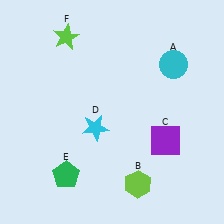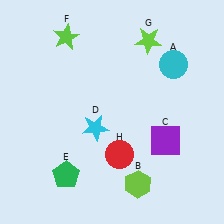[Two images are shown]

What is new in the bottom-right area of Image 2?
A red circle (H) was added in the bottom-right area of Image 2.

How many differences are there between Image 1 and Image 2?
There are 2 differences between the two images.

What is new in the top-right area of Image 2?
A lime star (G) was added in the top-right area of Image 2.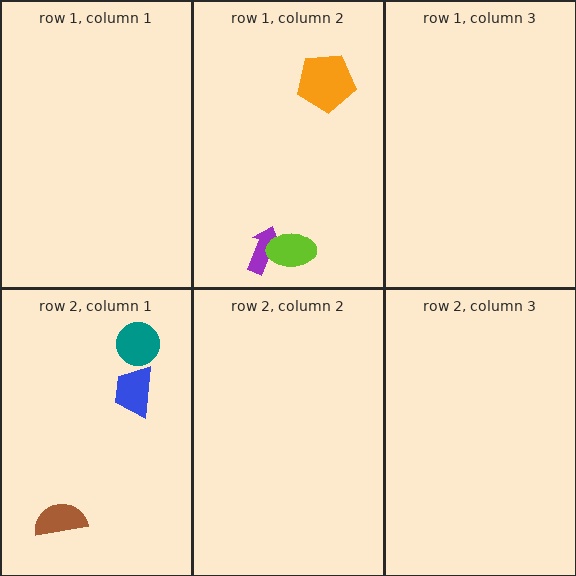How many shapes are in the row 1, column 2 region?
3.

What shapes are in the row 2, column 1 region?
The brown semicircle, the teal circle, the blue trapezoid.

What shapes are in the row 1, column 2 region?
The purple arrow, the lime ellipse, the orange pentagon.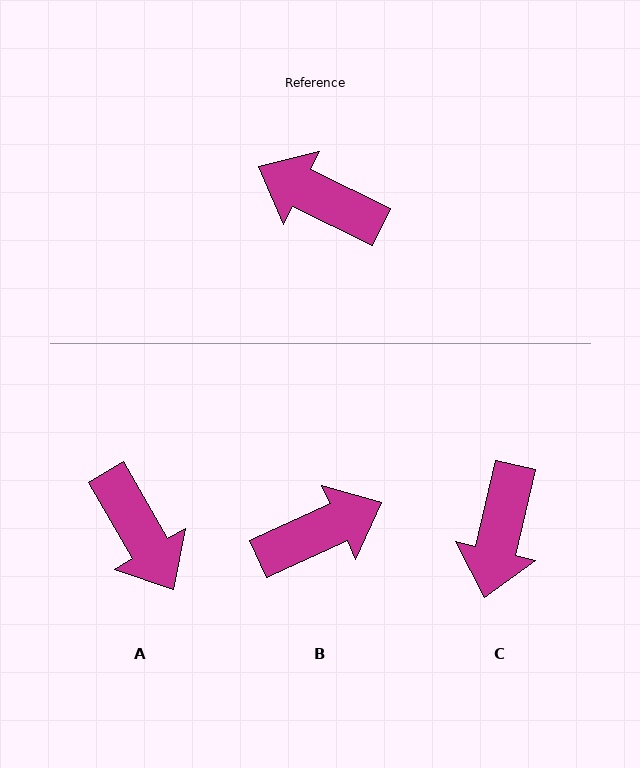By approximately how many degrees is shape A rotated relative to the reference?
Approximately 146 degrees counter-clockwise.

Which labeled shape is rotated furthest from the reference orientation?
A, about 146 degrees away.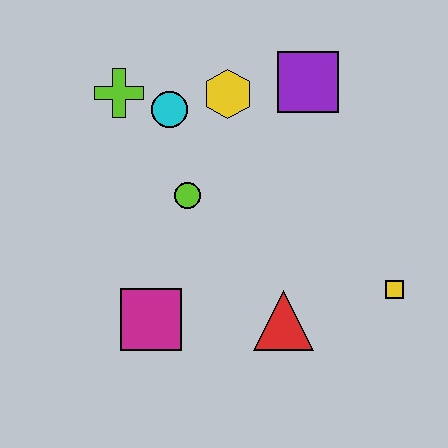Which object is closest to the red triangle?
The yellow square is closest to the red triangle.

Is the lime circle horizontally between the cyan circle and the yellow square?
Yes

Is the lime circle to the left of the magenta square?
No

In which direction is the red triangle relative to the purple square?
The red triangle is below the purple square.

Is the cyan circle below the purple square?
Yes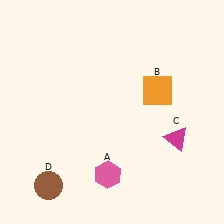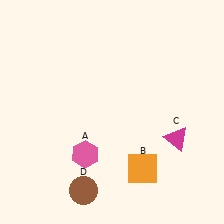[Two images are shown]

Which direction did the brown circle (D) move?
The brown circle (D) moved right.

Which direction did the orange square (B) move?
The orange square (B) moved down.